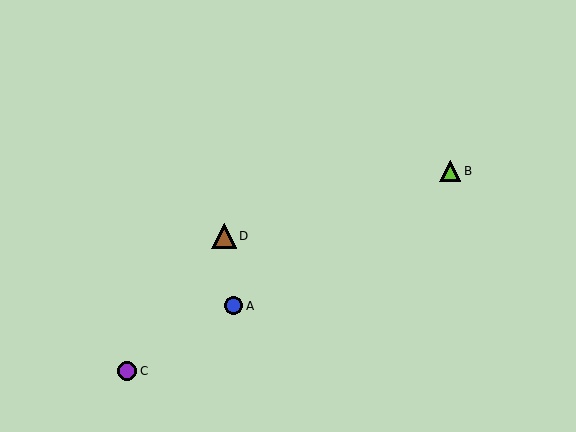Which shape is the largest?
The brown triangle (labeled D) is the largest.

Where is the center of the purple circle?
The center of the purple circle is at (127, 371).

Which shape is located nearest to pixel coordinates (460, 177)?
The lime triangle (labeled B) at (450, 171) is nearest to that location.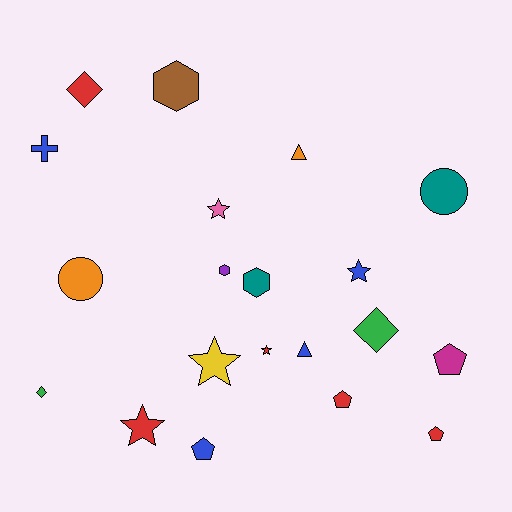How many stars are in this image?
There are 5 stars.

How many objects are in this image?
There are 20 objects.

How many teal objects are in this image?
There are 2 teal objects.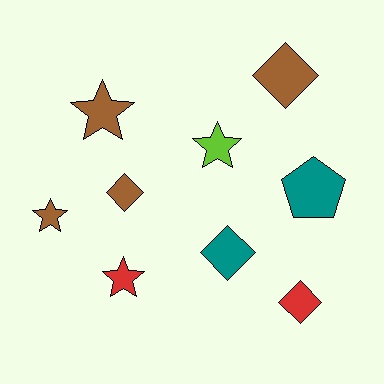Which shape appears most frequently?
Star, with 4 objects.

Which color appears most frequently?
Brown, with 4 objects.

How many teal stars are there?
There are no teal stars.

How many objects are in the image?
There are 9 objects.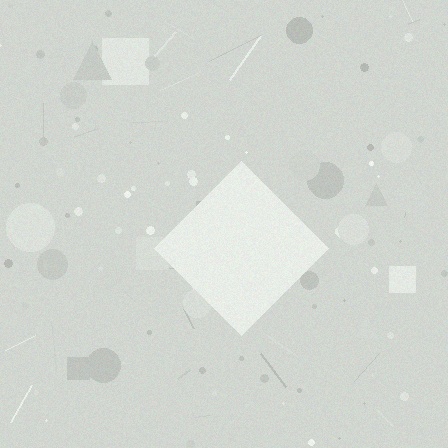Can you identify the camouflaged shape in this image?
The camouflaged shape is a diamond.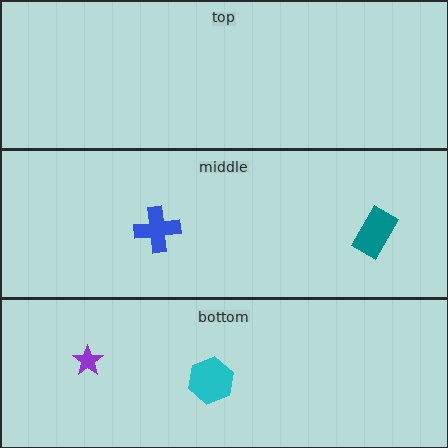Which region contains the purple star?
The bottom region.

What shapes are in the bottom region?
The cyan hexagon, the purple star.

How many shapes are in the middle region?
2.